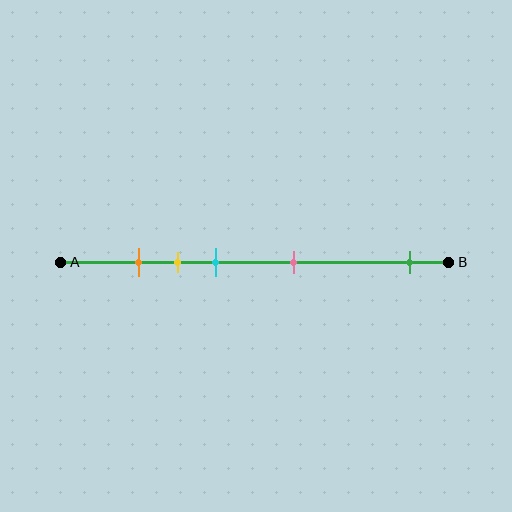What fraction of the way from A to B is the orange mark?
The orange mark is approximately 20% (0.2) of the way from A to B.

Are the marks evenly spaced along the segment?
No, the marks are not evenly spaced.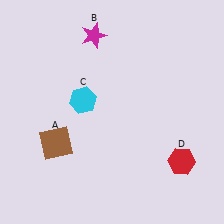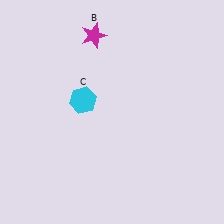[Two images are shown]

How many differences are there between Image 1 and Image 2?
There are 2 differences between the two images.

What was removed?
The brown square (A), the red hexagon (D) were removed in Image 2.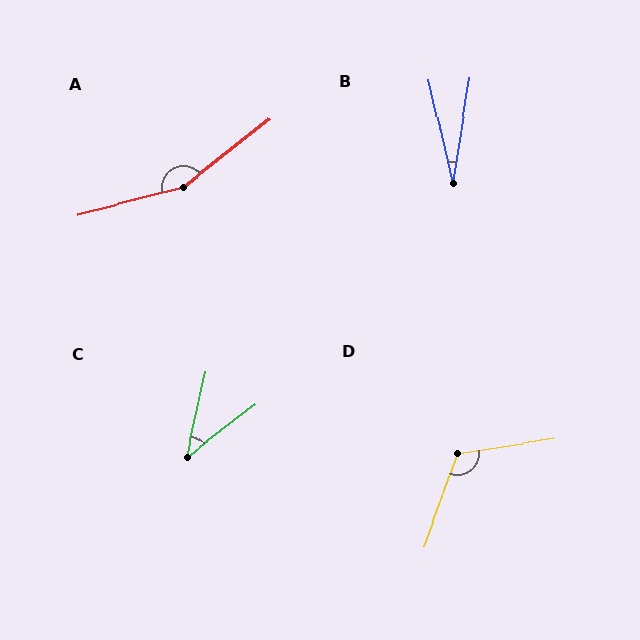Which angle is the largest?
A, at approximately 156 degrees.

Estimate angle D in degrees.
Approximately 119 degrees.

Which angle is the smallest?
B, at approximately 22 degrees.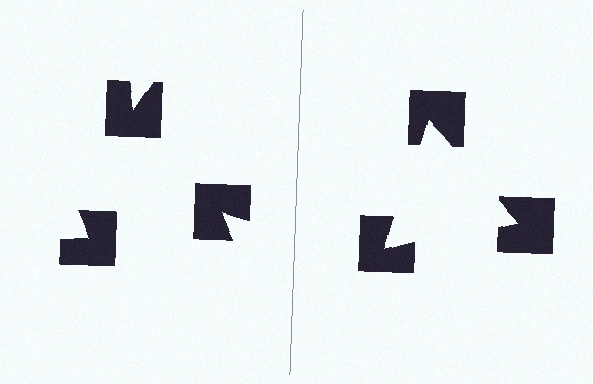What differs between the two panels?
The notched squares are positioned identically on both sides; only the wedge orientations differ. On the right they align to a triangle; on the left they are misaligned.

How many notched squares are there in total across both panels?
6 — 3 on each side.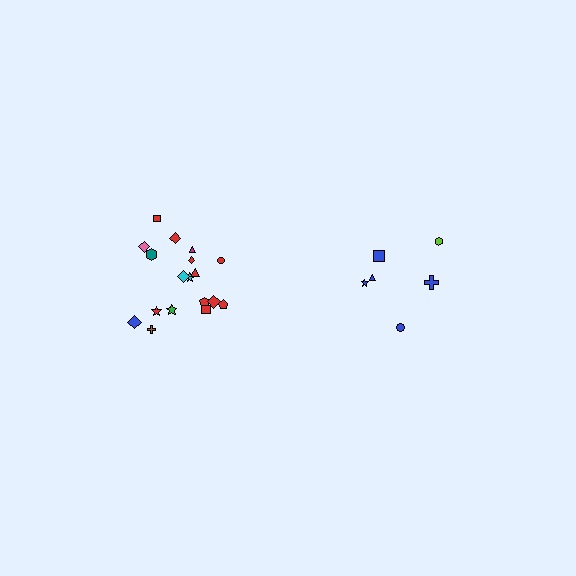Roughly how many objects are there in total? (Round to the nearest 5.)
Roughly 25 objects in total.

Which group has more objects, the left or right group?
The left group.